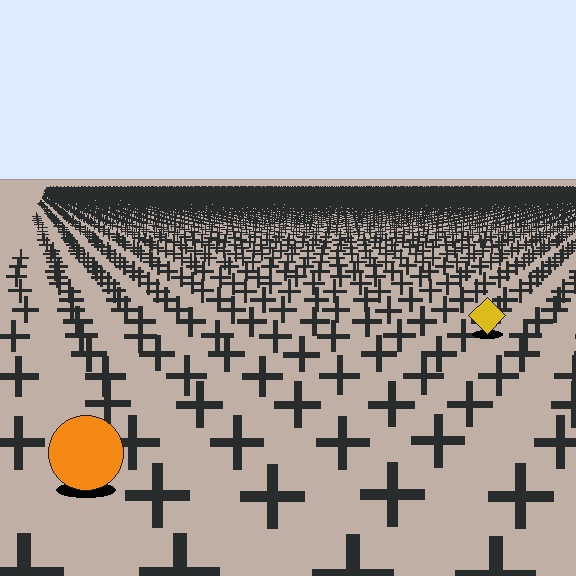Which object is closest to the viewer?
The orange circle is closest. The texture marks near it are larger and more spread out.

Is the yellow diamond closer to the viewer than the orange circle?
No. The orange circle is closer — you can tell from the texture gradient: the ground texture is coarser near it.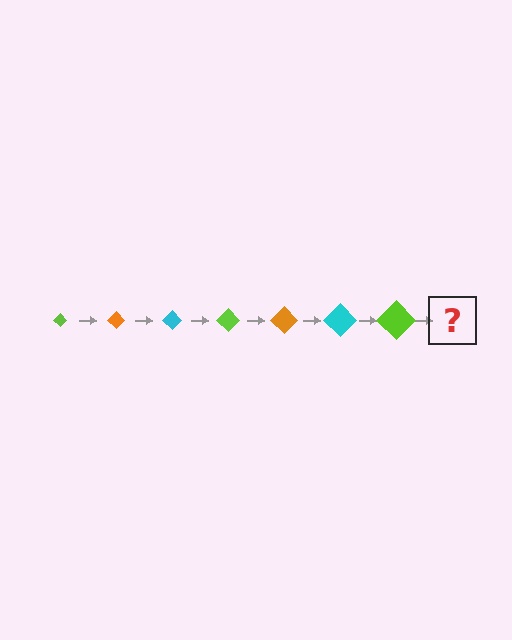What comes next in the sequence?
The next element should be an orange diamond, larger than the previous one.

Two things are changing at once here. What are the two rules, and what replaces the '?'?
The two rules are that the diamond grows larger each step and the color cycles through lime, orange, and cyan. The '?' should be an orange diamond, larger than the previous one.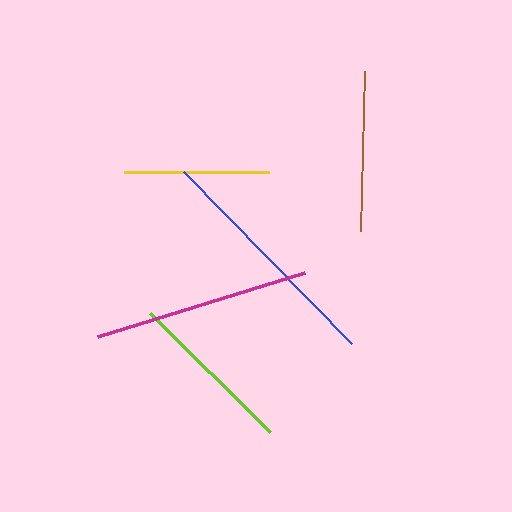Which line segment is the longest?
The blue line is the longest at approximately 240 pixels.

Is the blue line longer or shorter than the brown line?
The blue line is longer than the brown line.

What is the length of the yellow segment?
The yellow segment is approximately 145 pixels long.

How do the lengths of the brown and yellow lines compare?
The brown and yellow lines are approximately the same length.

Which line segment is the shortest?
The yellow line is the shortest at approximately 145 pixels.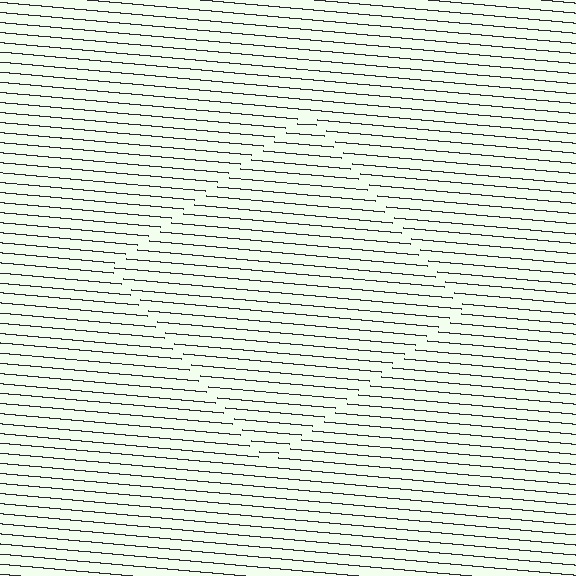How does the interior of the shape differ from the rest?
The interior of the shape contains the same grating, shifted by half a period — the contour is defined by the phase discontinuity where line-ends from the inner and outer gratings abut.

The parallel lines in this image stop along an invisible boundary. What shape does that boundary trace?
An illusory square. The interior of the shape contains the same grating, shifted by half a period — the contour is defined by the phase discontinuity where line-ends from the inner and outer gratings abut.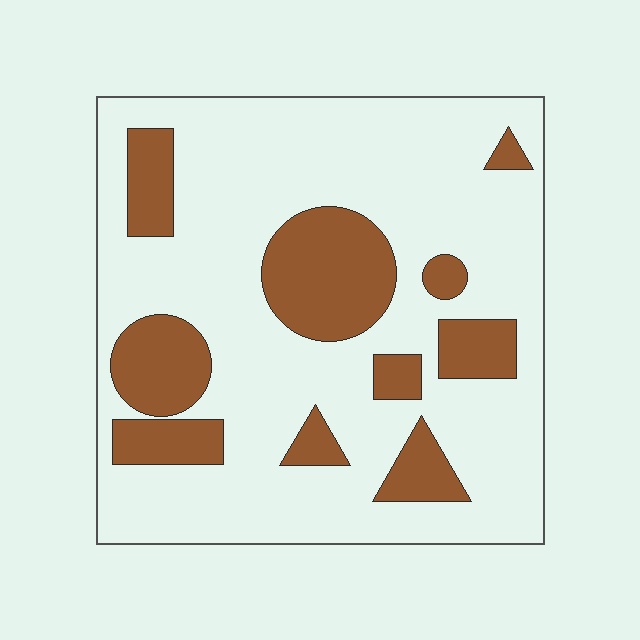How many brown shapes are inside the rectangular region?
10.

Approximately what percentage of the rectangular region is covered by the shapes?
Approximately 25%.